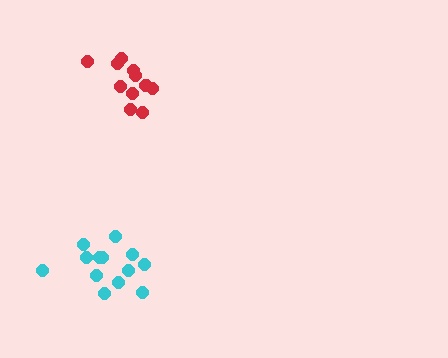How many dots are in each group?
Group 1: 11 dots, Group 2: 13 dots (24 total).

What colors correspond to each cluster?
The clusters are colored: red, cyan.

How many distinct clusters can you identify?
There are 2 distinct clusters.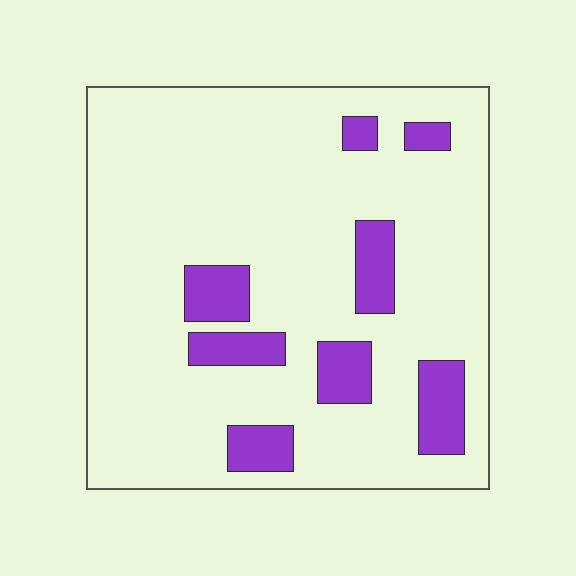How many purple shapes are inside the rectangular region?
8.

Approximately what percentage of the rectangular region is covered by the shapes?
Approximately 15%.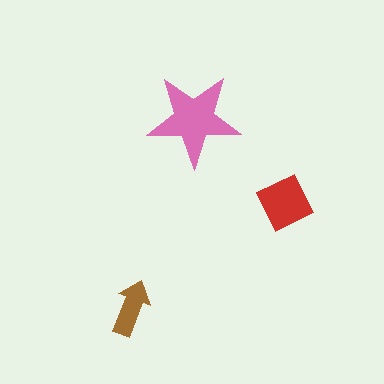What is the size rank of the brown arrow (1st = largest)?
3rd.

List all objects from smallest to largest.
The brown arrow, the red diamond, the pink star.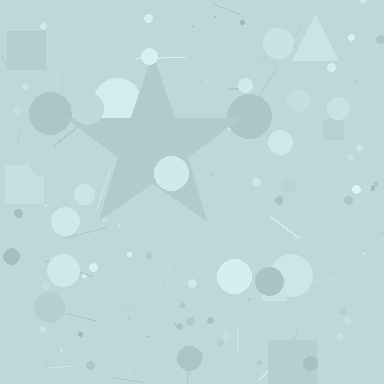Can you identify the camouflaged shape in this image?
The camouflaged shape is a star.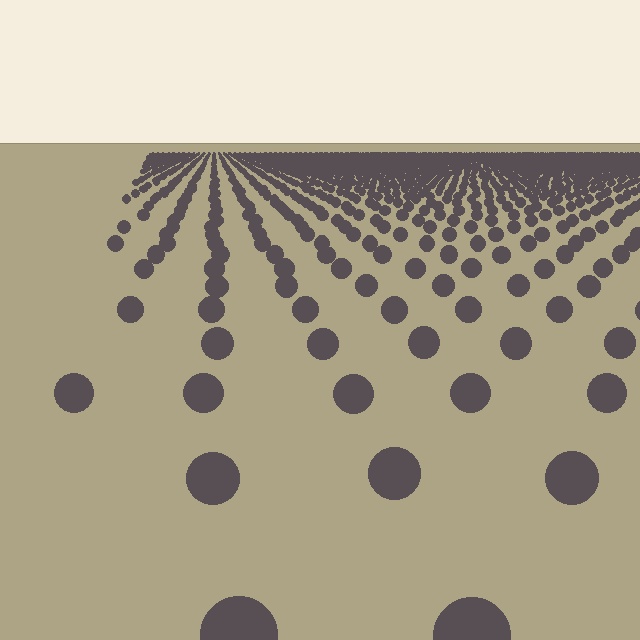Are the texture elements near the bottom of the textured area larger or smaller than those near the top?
Larger. Near the bottom, elements are closer to the viewer and appear at a bigger on-screen size.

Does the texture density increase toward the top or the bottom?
Density increases toward the top.